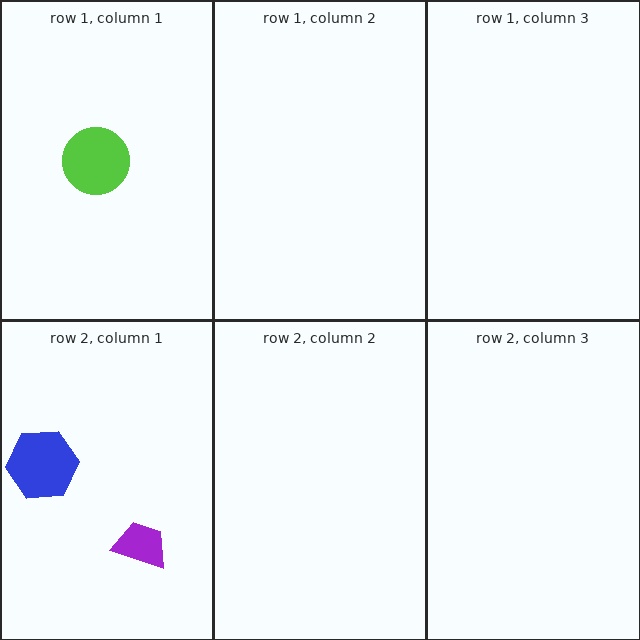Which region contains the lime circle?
The row 1, column 1 region.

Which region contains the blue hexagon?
The row 2, column 1 region.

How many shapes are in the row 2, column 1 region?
2.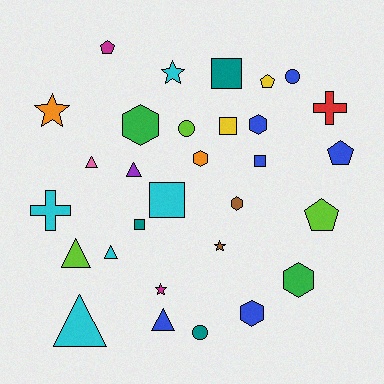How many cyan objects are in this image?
There are 5 cyan objects.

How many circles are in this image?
There are 3 circles.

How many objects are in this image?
There are 30 objects.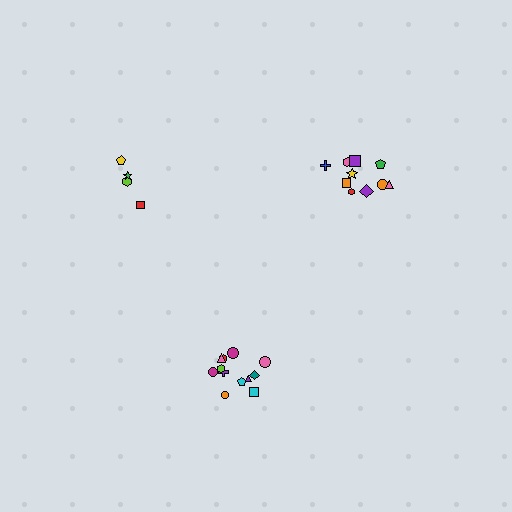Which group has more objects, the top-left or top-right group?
The top-right group.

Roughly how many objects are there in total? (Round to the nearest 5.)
Roughly 25 objects in total.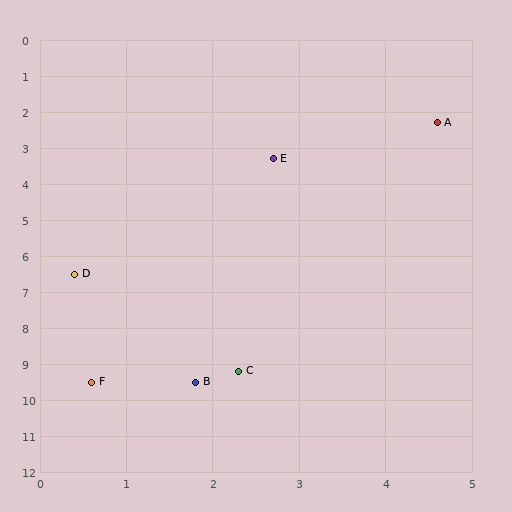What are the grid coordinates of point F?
Point F is at approximately (0.6, 9.5).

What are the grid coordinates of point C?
Point C is at approximately (2.3, 9.2).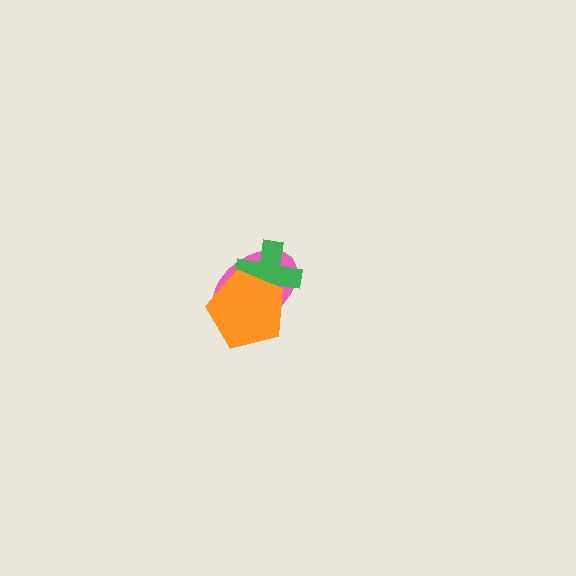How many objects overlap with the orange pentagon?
2 objects overlap with the orange pentagon.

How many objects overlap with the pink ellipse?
2 objects overlap with the pink ellipse.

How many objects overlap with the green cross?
2 objects overlap with the green cross.